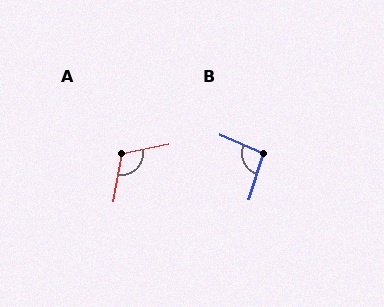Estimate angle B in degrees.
Approximately 96 degrees.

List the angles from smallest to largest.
B (96°), A (112°).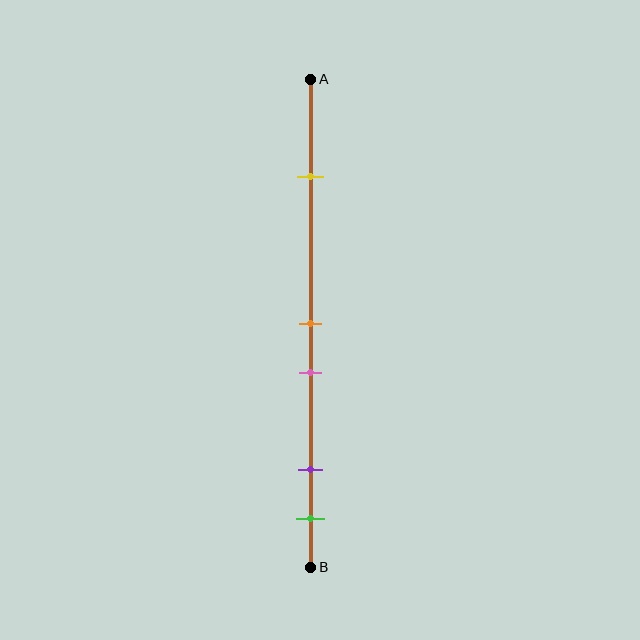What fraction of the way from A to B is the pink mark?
The pink mark is approximately 60% (0.6) of the way from A to B.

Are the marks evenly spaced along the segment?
No, the marks are not evenly spaced.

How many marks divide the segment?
There are 5 marks dividing the segment.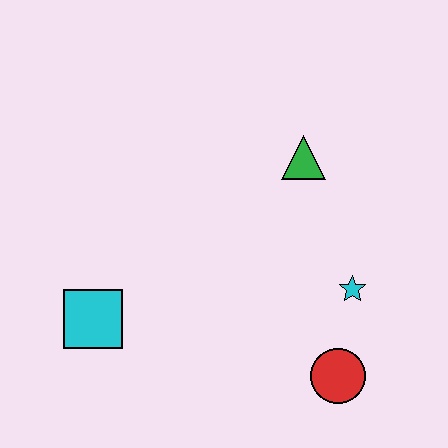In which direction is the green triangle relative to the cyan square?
The green triangle is to the right of the cyan square.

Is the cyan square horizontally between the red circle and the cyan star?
No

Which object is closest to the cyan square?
The red circle is closest to the cyan square.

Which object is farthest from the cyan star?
The cyan square is farthest from the cyan star.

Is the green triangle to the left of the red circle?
Yes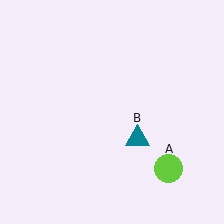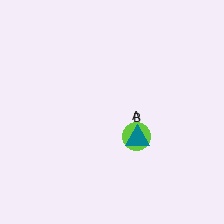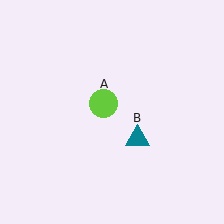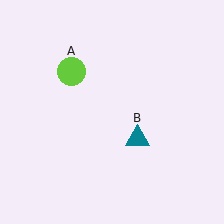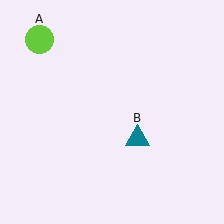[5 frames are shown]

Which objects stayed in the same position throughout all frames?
Teal triangle (object B) remained stationary.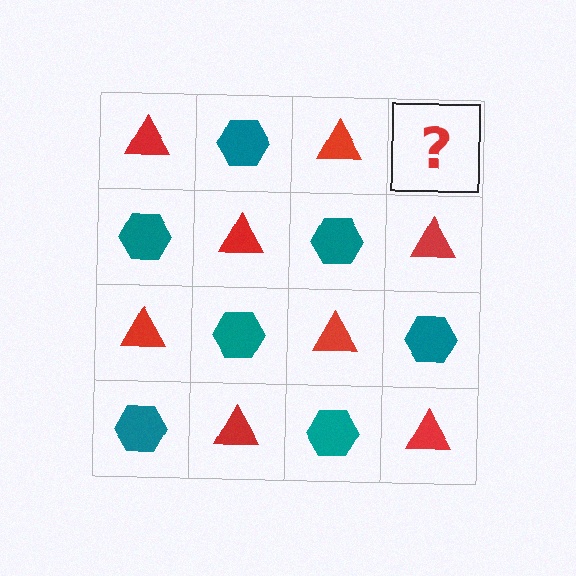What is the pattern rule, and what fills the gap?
The rule is that it alternates red triangle and teal hexagon in a checkerboard pattern. The gap should be filled with a teal hexagon.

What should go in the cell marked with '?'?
The missing cell should contain a teal hexagon.